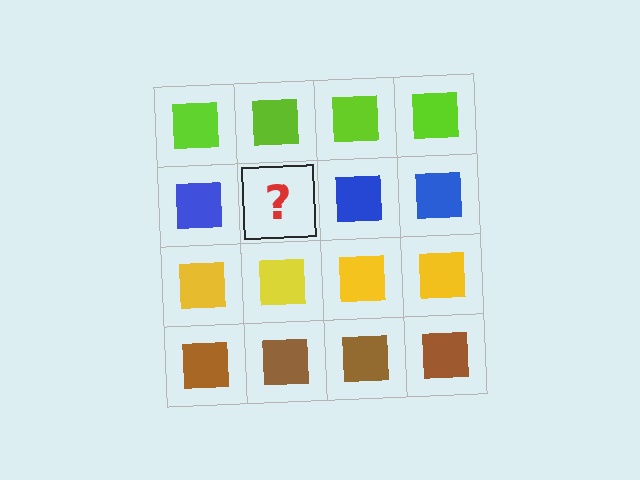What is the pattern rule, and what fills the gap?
The rule is that each row has a consistent color. The gap should be filled with a blue square.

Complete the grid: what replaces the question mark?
The question mark should be replaced with a blue square.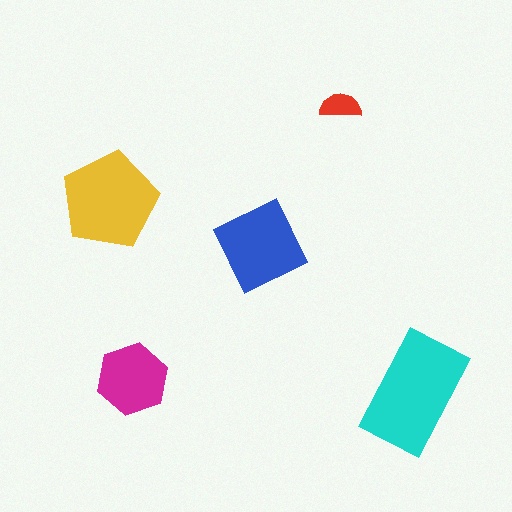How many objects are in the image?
There are 5 objects in the image.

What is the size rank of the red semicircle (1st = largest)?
5th.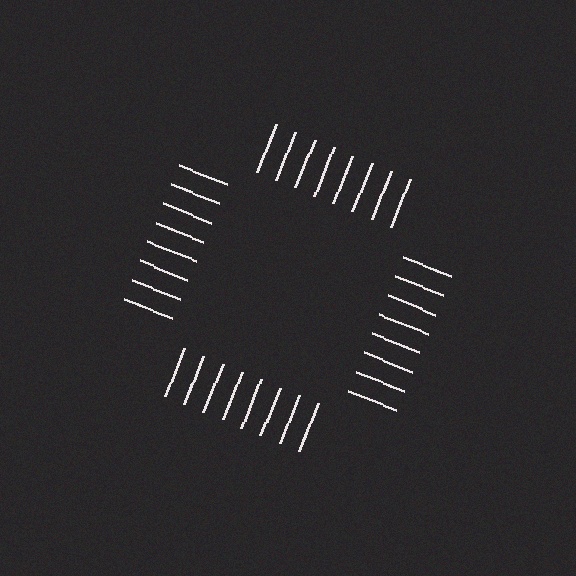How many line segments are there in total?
32 — 8 along each of the 4 edges.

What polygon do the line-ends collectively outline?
An illusory square — the line segments terminate on its edges but no continuous stroke is drawn.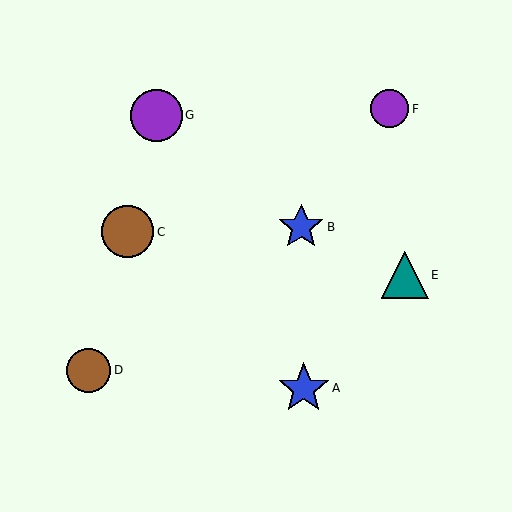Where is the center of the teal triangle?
The center of the teal triangle is at (405, 275).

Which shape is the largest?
The brown circle (labeled C) is the largest.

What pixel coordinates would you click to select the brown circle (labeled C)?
Click at (128, 232) to select the brown circle C.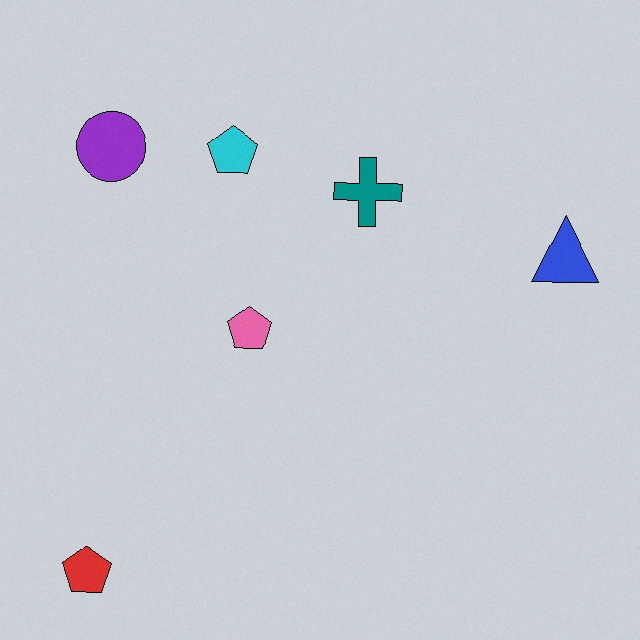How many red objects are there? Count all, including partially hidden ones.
There is 1 red object.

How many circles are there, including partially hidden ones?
There is 1 circle.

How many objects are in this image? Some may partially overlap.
There are 6 objects.